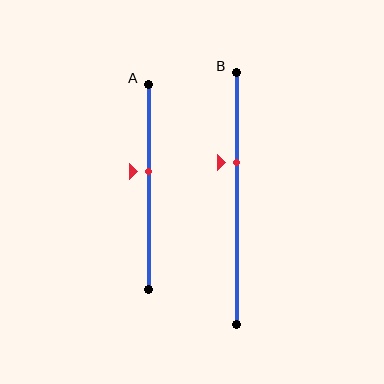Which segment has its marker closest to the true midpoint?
Segment A has its marker closest to the true midpoint.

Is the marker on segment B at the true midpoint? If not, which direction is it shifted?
No, the marker on segment B is shifted upward by about 14% of the segment length.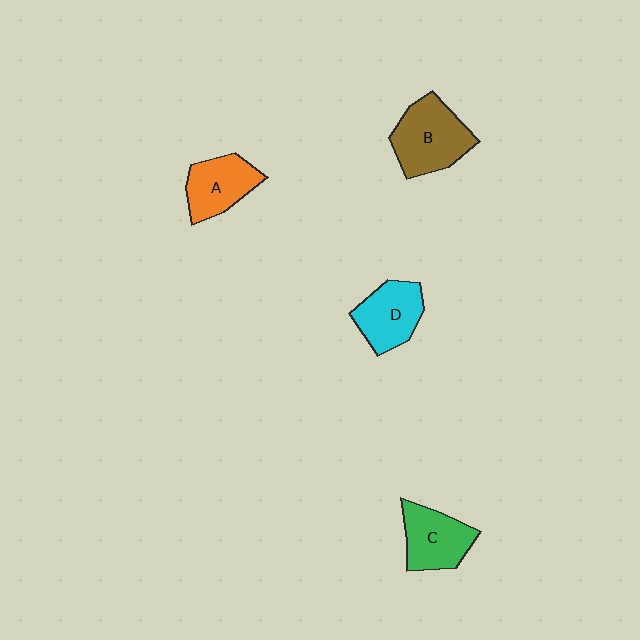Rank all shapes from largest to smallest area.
From largest to smallest: B (brown), D (cyan), C (green), A (orange).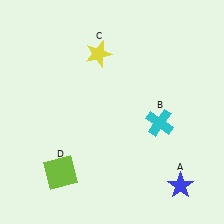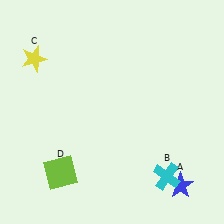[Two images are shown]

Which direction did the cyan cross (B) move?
The cyan cross (B) moved down.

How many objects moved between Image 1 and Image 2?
2 objects moved between the two images.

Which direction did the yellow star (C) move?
The yellow star (C) moved left.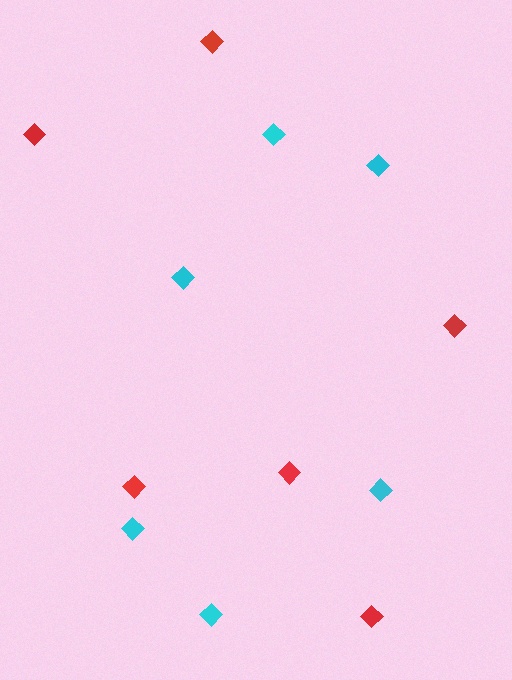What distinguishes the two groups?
There are 2 groups: one group of cyan diamonds (6) and one group of red diamonds (6).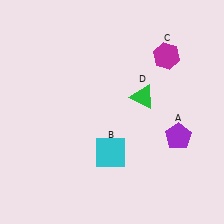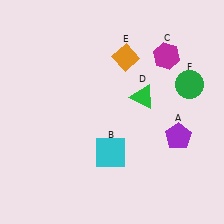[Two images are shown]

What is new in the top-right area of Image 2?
An orange diamond (E) was added in the top-right area of Image 2.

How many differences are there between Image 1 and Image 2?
There are 2 differences between the two images.